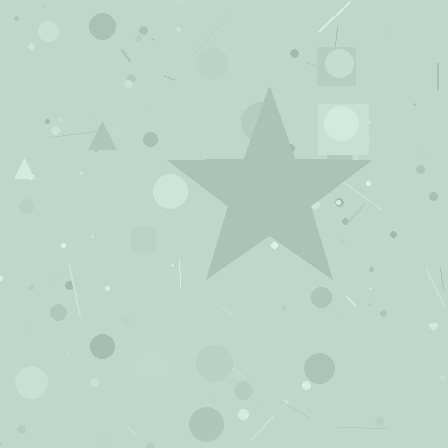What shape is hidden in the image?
A star is hidden in the image.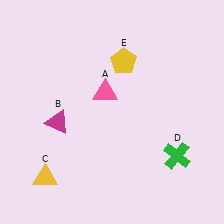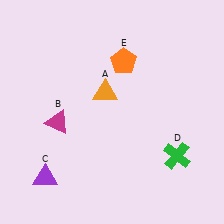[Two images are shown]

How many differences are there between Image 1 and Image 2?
There are 3 differences between the two images.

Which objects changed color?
A changed from pink to orange. C changed from yellow to purple. E changed from yellow to orange.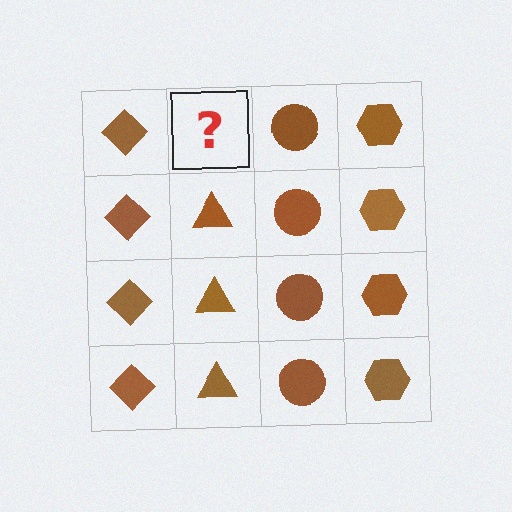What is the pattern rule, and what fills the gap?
The rule is that each column has a consistent shape. The gap should be filled with a brown triangle.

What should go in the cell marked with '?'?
The missing cell should contain a brown triangle.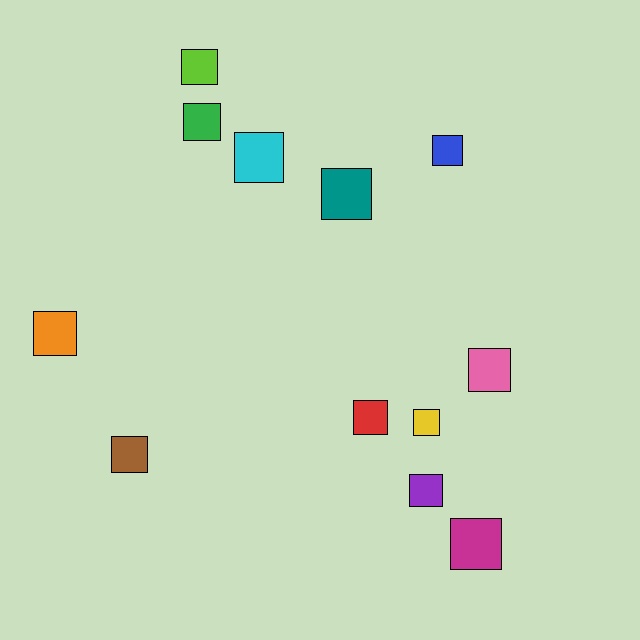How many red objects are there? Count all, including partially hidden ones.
There is 1 red object.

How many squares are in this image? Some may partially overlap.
There are 12 squares.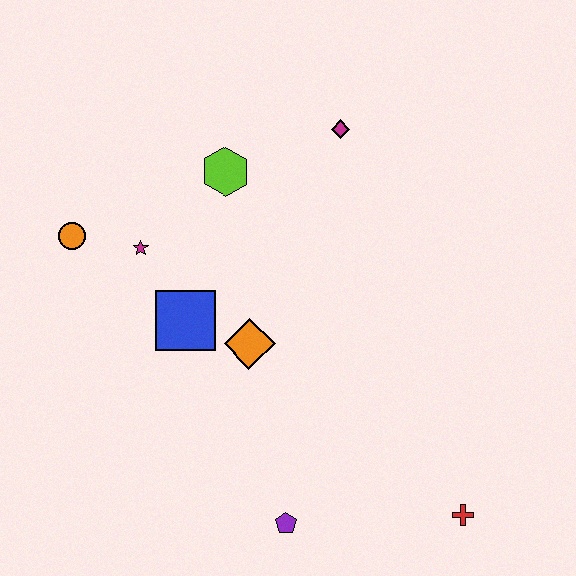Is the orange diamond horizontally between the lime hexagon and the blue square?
No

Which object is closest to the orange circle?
The magenta star is closest to the orange circle.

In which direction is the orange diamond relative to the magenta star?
The orange diamond is to the right of the magenta star.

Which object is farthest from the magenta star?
The red cross is farthest from the magenta star.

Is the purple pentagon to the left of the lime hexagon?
No